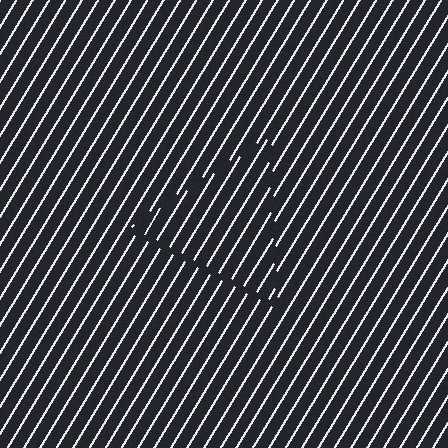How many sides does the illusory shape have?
3 sides — the line-ends trace a triangle.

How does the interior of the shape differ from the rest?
The interior of the shape contains the same grating, shifted by half a period — the contour is defined by the phase discontinuity where line-ends from the inner and outer gratings abut.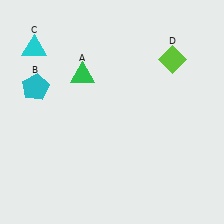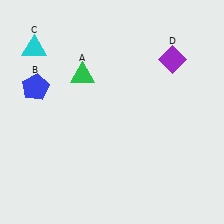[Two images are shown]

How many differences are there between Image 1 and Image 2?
There are 2 differences between the two images.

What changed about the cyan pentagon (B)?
In Image 1, B is cyan. In Image 2, it changed to blue.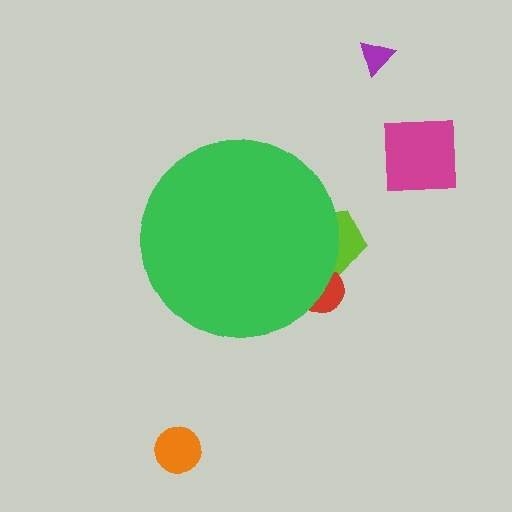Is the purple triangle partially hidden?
No, the purple triangle is fully visible.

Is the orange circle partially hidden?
No, the orange circle is fully visible.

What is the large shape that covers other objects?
A green circle.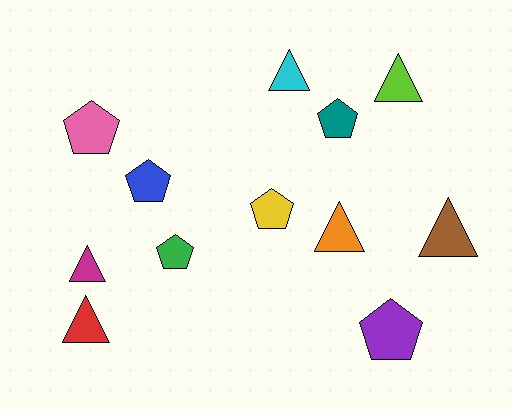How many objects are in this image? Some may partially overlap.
There are 12 objects.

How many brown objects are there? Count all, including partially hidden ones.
There is 1 brown object.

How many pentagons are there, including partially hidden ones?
There are 6 pentagons.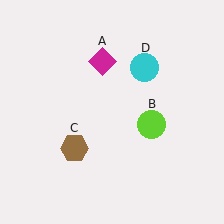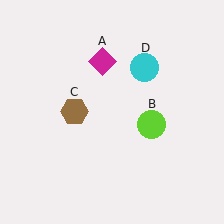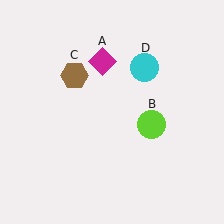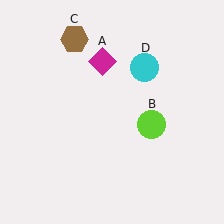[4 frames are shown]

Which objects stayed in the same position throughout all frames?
Magenta diamond (object A) and lime circle (object B) and cyan circle (object D) remained stationary.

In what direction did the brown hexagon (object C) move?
The brown hexagon (object C) moved up.